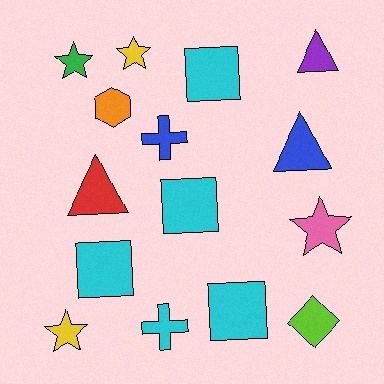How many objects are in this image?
There are 15 objects.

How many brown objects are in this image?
There are no brown objects.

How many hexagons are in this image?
There is 1 hexagon.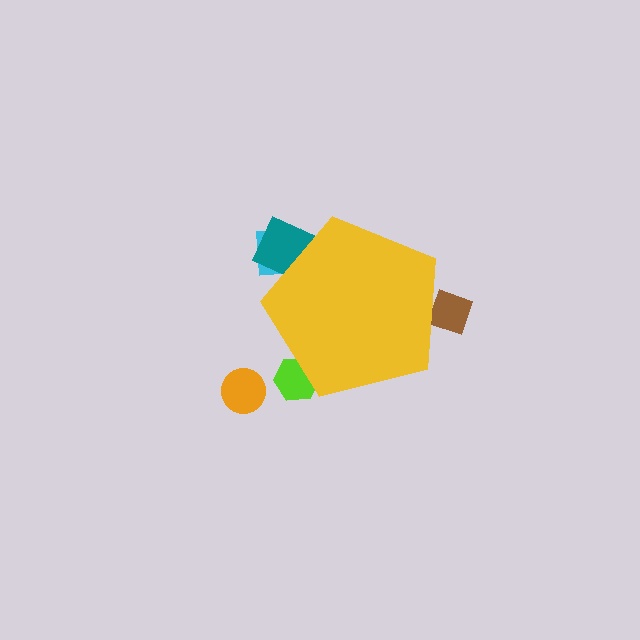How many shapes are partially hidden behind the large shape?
4 shapes are partially hidden.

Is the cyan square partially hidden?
Yes, the cyan square is partially hidden behind the yellow pentagon.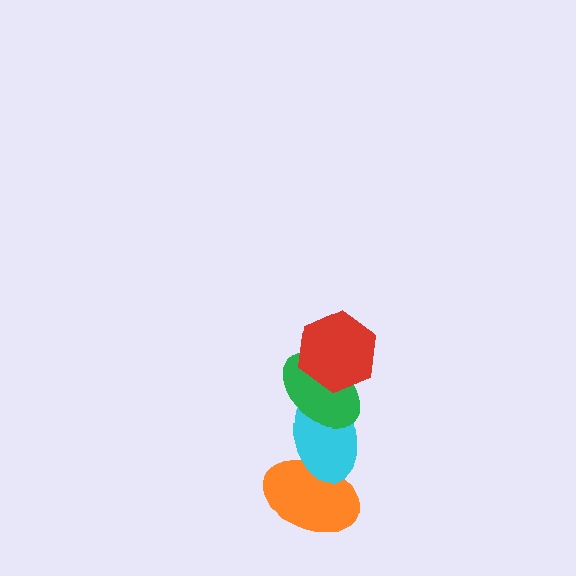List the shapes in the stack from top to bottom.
From top to bottom: the red hexagon, the green ellipse, the cyan ellipse, the orange ellipse.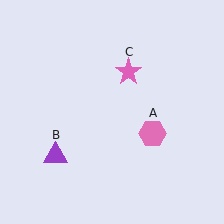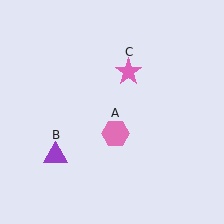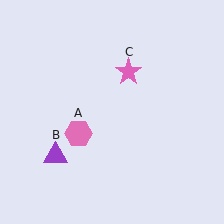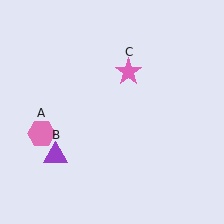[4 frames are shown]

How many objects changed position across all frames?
1 object changed position: pink hexagon (object A).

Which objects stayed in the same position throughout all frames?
Purple triangle (object B) and pink star (object C) remained stationary.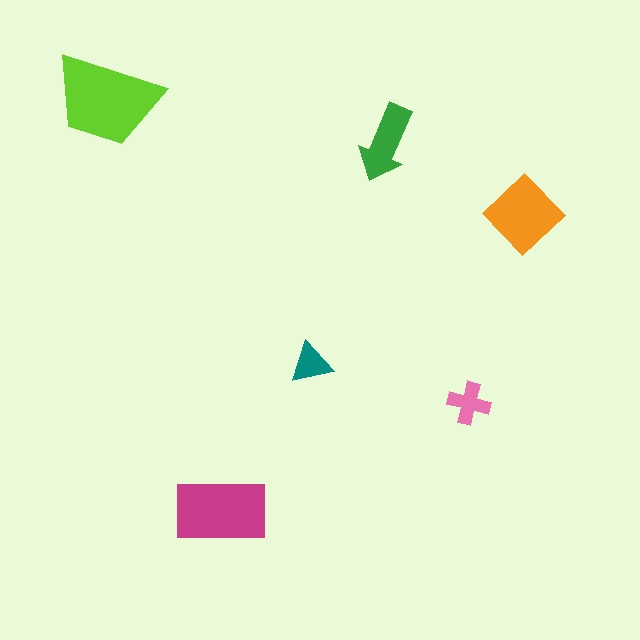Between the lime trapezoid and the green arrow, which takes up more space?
The lime trapezoid.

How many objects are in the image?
There are 6 objects in the image.